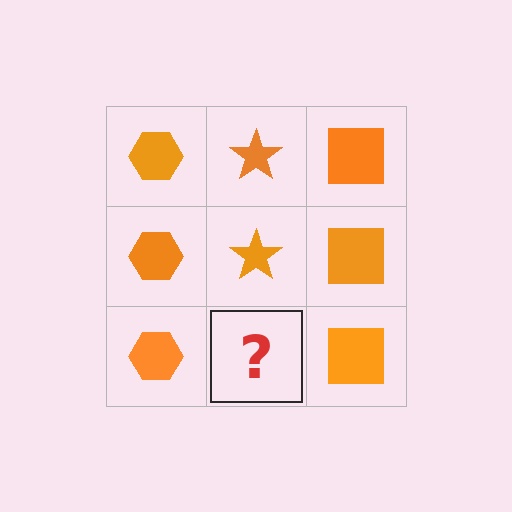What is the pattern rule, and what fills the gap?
The rule is that each column has a consistent shape. The gap should be filled with an orange star.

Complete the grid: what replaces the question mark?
The question mark should be replaced with an orange star.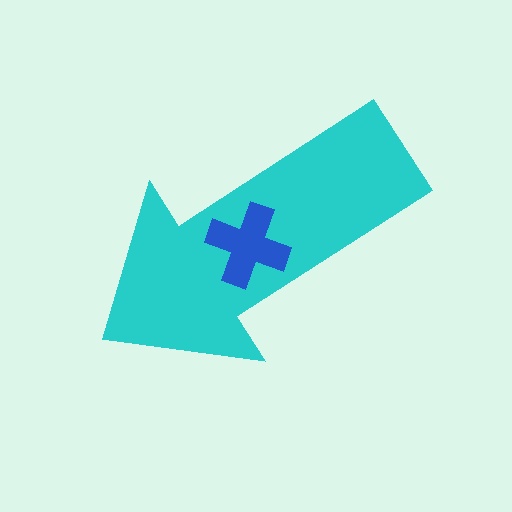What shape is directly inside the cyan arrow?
The blue cross.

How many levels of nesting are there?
2.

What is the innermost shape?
The blue cross.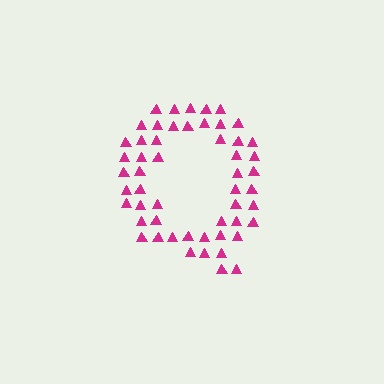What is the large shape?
The large shape is the letter Q.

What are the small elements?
The small elements are triangles.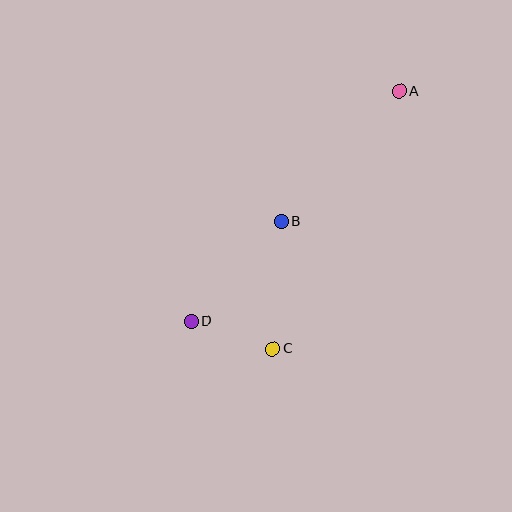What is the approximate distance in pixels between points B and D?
The distance between B and D is approximately 134 pixels.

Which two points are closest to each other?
Points C and D are closest to each other.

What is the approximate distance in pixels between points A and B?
The distance between A and B is approximately 176 pixels.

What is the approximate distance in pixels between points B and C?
The distance between B and C is approximately 128 pixels.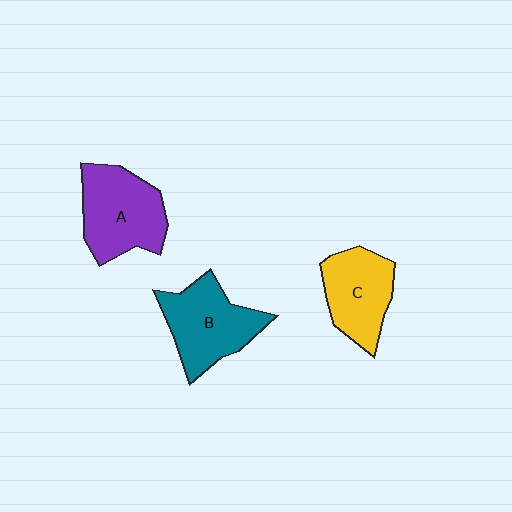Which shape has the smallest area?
Shape C (yellow).